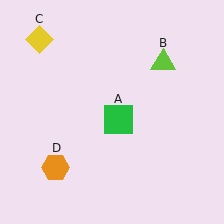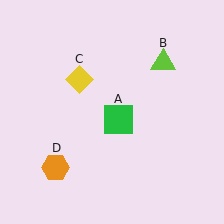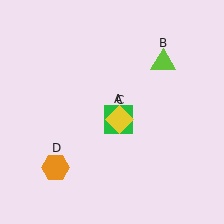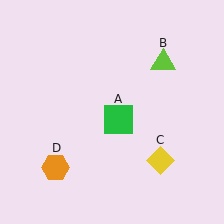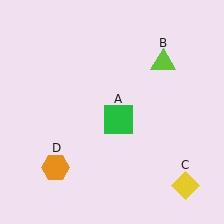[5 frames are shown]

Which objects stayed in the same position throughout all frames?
Green square (object A) and lime triangle (object B) and orange hexagon (object D) remained stationary.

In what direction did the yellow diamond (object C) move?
The yellow diamond (object C) moved down and to the right.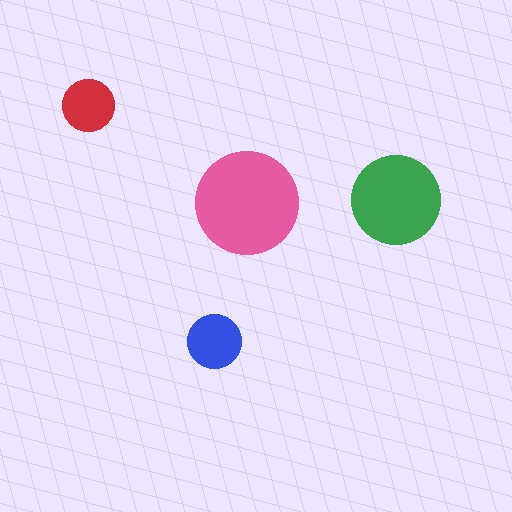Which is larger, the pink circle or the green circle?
The pink one.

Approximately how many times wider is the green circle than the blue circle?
About 1.5 times wider.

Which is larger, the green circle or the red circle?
The green one.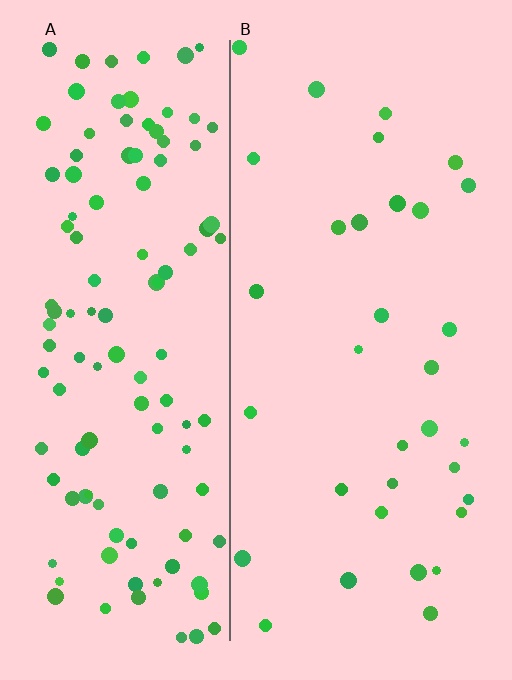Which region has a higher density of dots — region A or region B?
A (the left).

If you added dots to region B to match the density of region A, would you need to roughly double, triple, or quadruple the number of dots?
Approximately triple.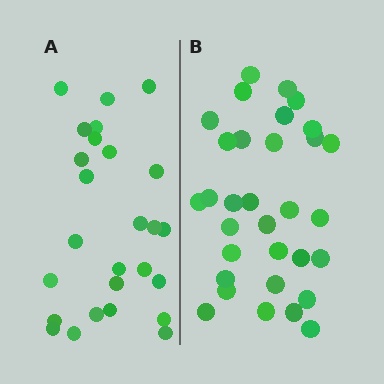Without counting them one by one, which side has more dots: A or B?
Region B (the right region) has more dots.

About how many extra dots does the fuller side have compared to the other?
Region B has about 6 more dots than region A.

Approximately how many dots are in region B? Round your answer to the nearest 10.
About 30 dots. (The exact count is 32, which rounds to 30.)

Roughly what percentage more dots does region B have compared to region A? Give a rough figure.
About 25% more.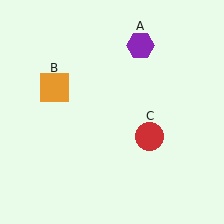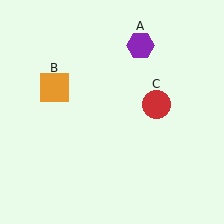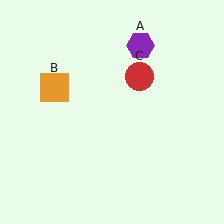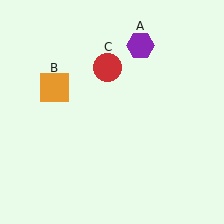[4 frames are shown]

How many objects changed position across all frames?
1 object changed position: red circle (object C).